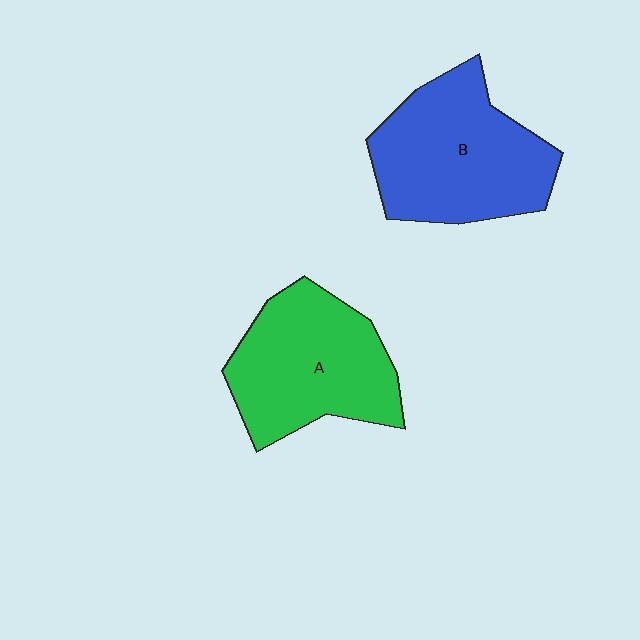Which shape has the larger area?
Shape B (blue).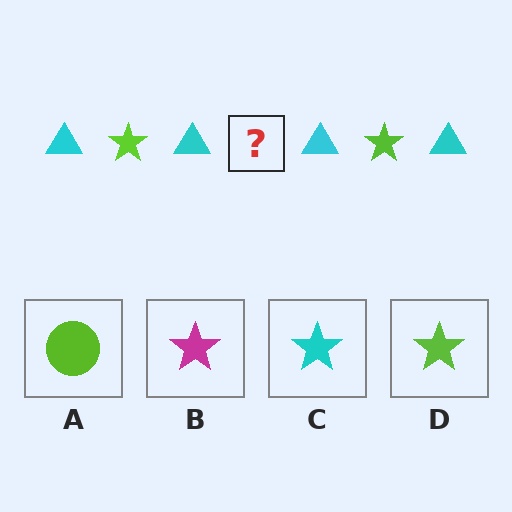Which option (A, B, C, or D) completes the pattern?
D.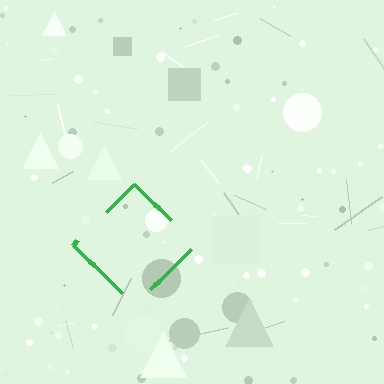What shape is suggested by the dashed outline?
The dashed outline suggests a diamond.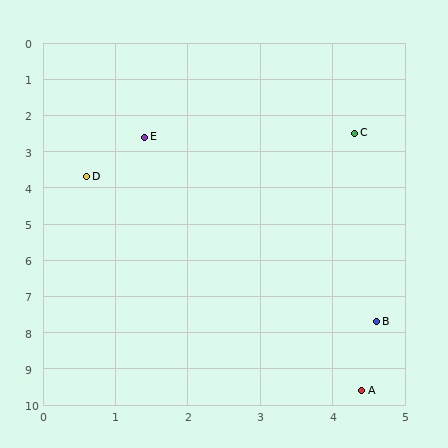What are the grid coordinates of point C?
Point C is at approximately (4.3, 2.5).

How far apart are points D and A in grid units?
Points D and A are about 7.0 grid units apart.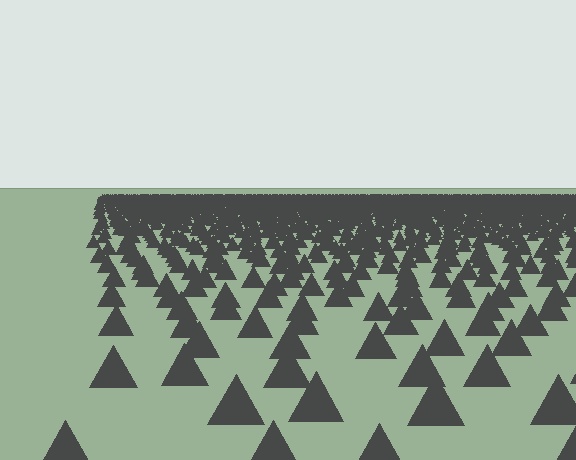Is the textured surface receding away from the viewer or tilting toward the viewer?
The surface is receding away from the viewer. Texture elements get smaller and denser toward the top.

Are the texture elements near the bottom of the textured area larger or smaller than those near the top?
Larger. Near the bottom, elements are closer to the viewer and appear at a bigger on-screen size.